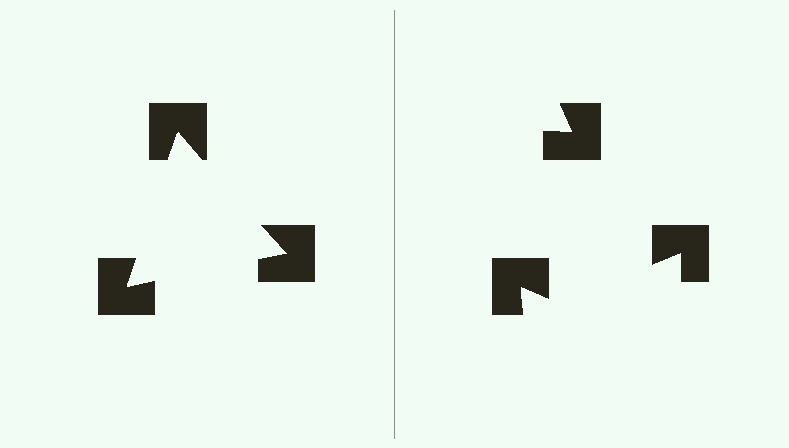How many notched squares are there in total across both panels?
6 — 3 on each side.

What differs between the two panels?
The notched squares are positioned identically on both sides; only the wedge orientations differ. On the left they align to a triangle; on the right they are misaligned.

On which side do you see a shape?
An illusory triangle appears on the left side. On the right side the wedge cuts are rotated, so no coherent shape forms.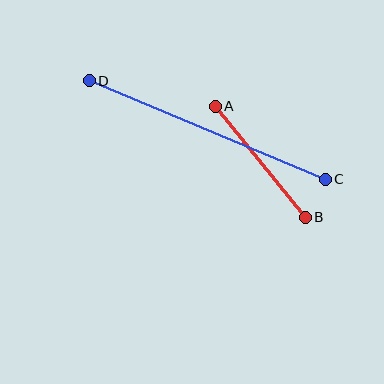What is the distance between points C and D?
The distance is approximately 256 pixels.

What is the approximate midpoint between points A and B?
The midpoint is at approximately (260, 162) pixels.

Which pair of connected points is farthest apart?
Points C and D are farthest apart.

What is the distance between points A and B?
The distance is approximately 143 pixels.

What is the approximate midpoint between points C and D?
The midpoint is at approximately (207, 130) pixels.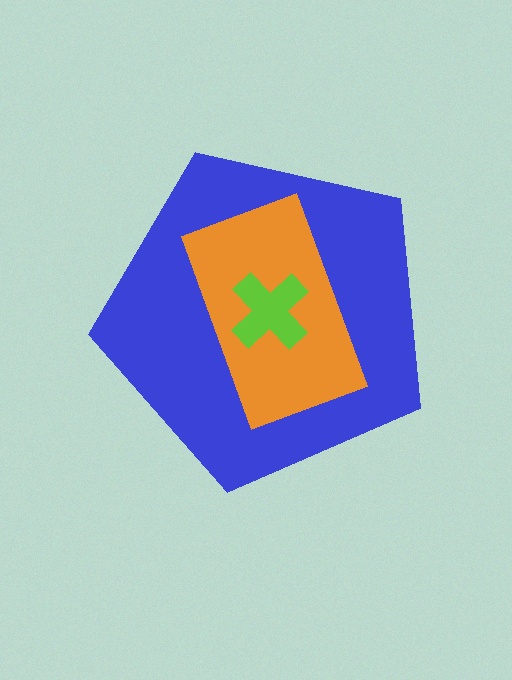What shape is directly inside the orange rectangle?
The lime cross.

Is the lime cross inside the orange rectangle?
Yes.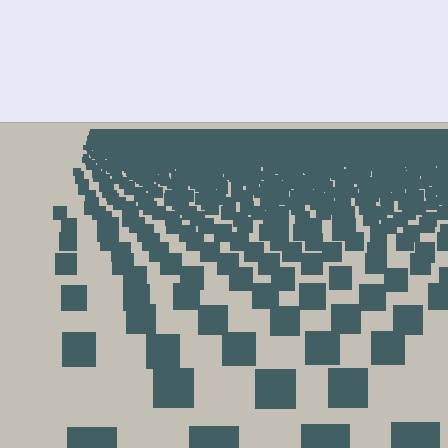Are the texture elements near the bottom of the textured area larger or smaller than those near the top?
Larger. Near the bottom, elements are closer to the viewer and appear at a bigger on-screen size.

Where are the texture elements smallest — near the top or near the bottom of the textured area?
Near the top.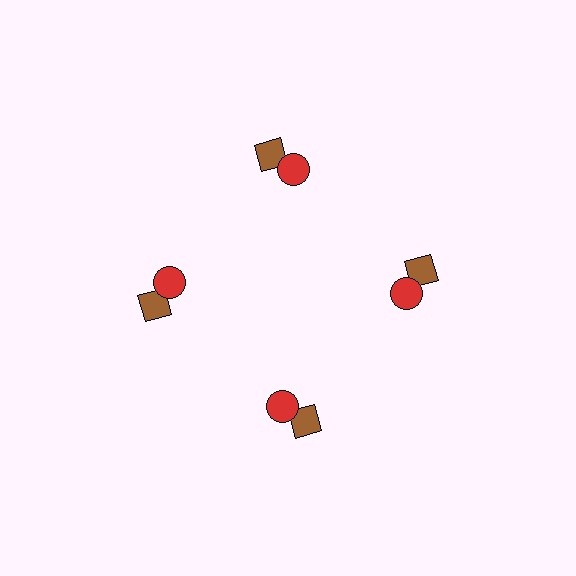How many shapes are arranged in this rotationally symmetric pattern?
There are 8 shapes, arranged in 4 groups of 2.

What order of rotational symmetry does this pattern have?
This pattern has 4-fold rotational symmetry.